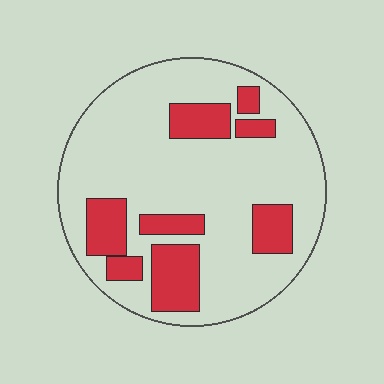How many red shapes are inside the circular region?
8.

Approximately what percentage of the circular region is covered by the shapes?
Approximately 25%.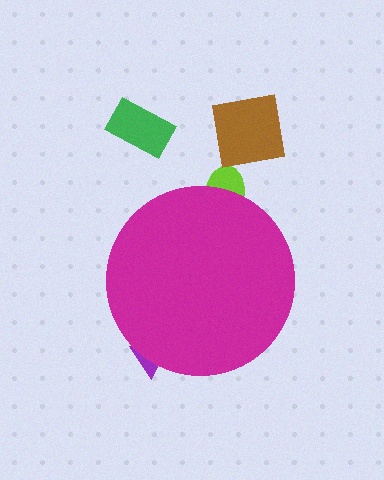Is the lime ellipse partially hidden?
Yes, the lime ellipse is partially hidden behind the magenta circle.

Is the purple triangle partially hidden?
Yes, the purple triangle is partially hidden behind the magenta circle.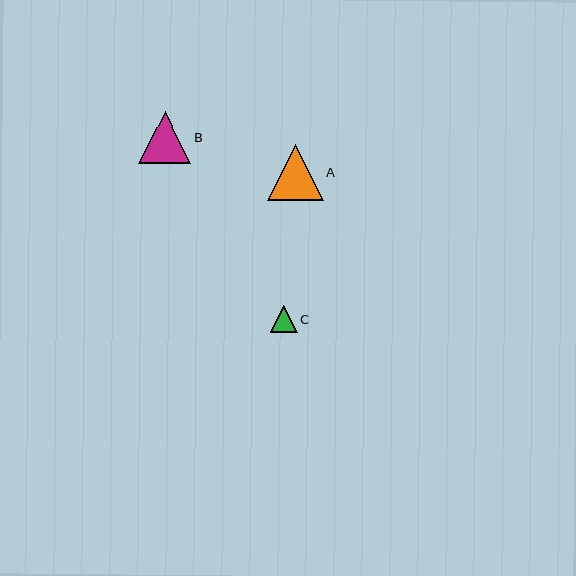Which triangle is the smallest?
Triangle C is the smallest with a size of approximately 27 pixels.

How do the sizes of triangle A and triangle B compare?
Triangle A and triangle B are approximately the same size.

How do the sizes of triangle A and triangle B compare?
Triangle A and triangle B are approximately the same size.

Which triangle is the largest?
Triangle A is the largest with a size of approximately 56 pixels.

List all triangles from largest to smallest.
From largest to smallest: A, B, C.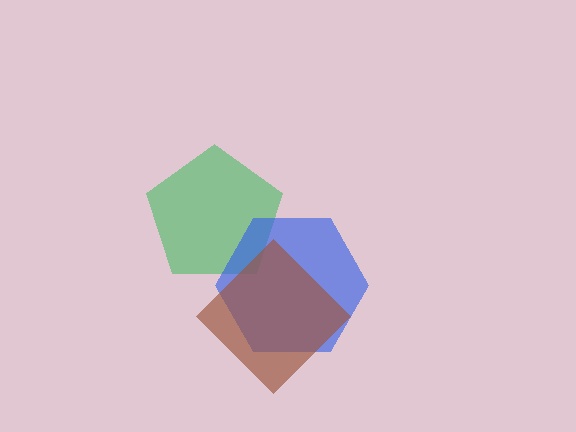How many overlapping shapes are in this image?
There are 3 overlapping shapes in the image.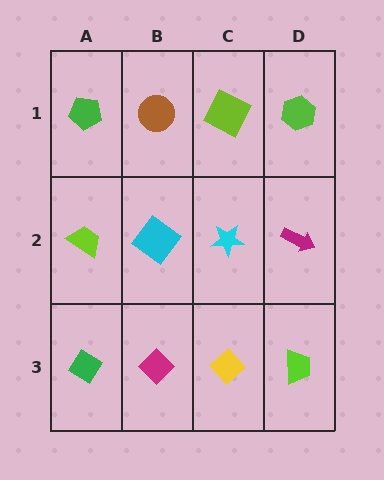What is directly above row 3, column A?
A lime trapezoid.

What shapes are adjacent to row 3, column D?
A magenta arrow (row 2, column D), a yellow diamond (row 3, column C).